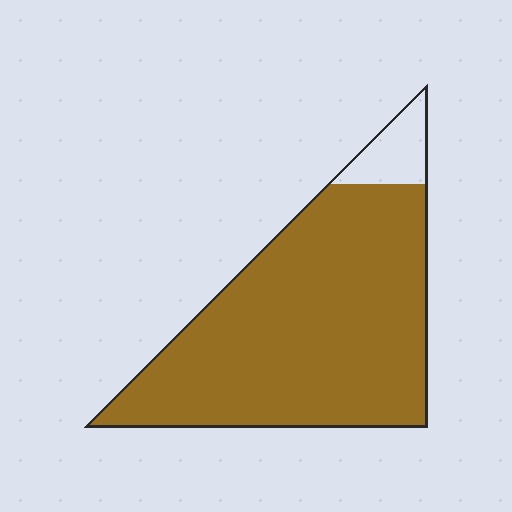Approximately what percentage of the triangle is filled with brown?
Approximately 90%.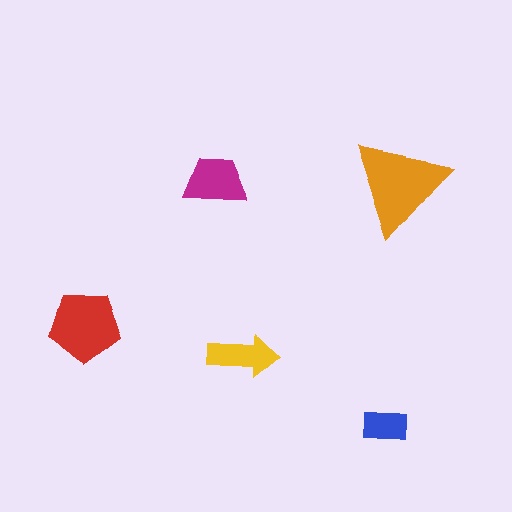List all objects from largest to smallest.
The orange triangle, the red pentagon, the magenta trapezoid, the yellow arrow, the blue rectangle.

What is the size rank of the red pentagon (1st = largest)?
2nd.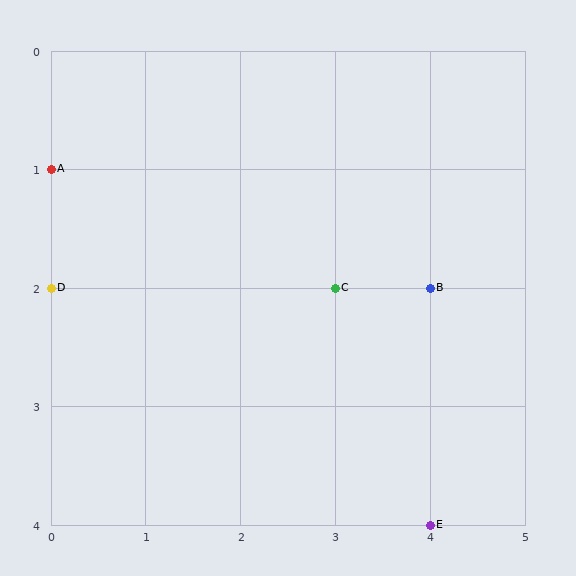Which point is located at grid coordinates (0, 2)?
Point D is at (0, 2).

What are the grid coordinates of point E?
Point E is at grid coordinates (4, 4).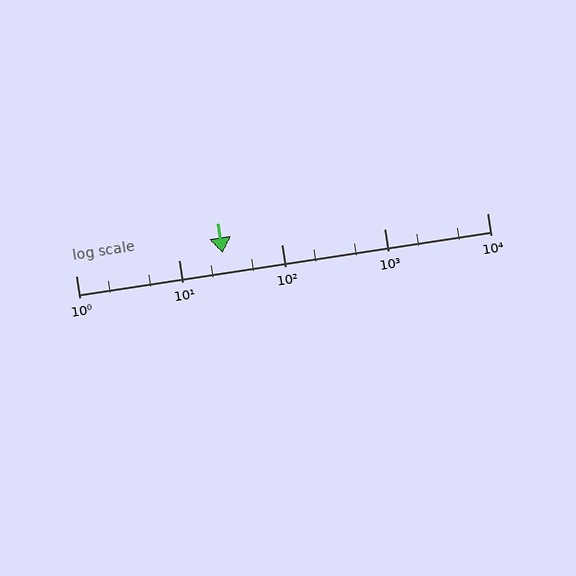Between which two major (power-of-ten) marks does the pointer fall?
The pointer is between 10 and 100.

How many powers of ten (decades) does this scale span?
The scale spans 4 decades, from 1 to 10000.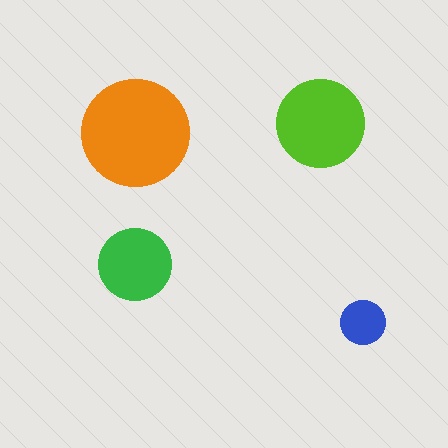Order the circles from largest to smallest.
the orange one, the lime one, the green one, the blue one.